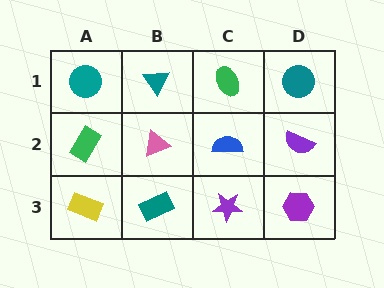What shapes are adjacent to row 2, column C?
A green ellipse (row 1, column C), a purple star (row 3, column C), a pink triangle (row 2, column B), a purple semicircle (row 2, column D).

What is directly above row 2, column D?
A teal circle.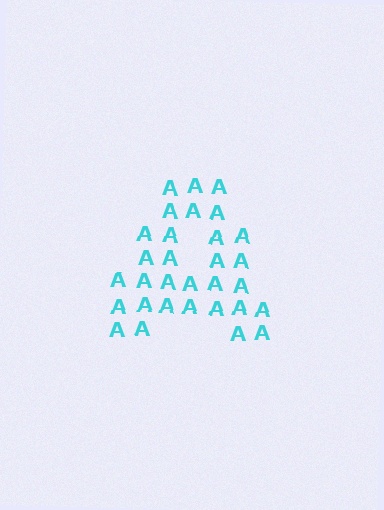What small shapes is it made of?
It is made of small letter A's.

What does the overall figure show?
The overall figure shows the letter A.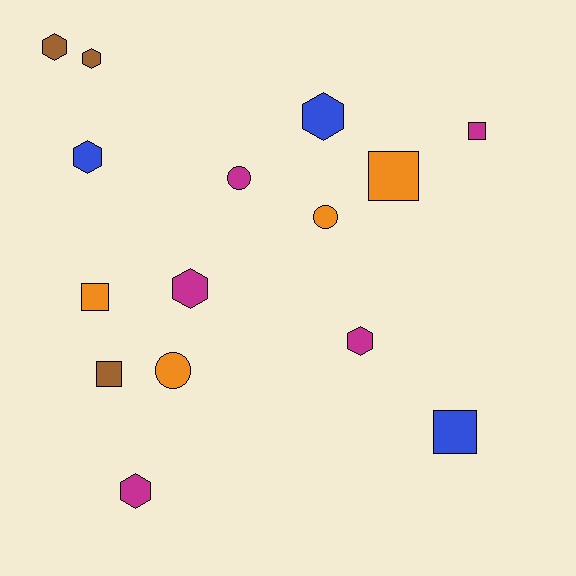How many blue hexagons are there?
There are 2 blue hexagons.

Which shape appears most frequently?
Hexagon, with 7 objects.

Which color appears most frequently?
Magenta, with 5 objects.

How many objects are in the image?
There are 15 objects.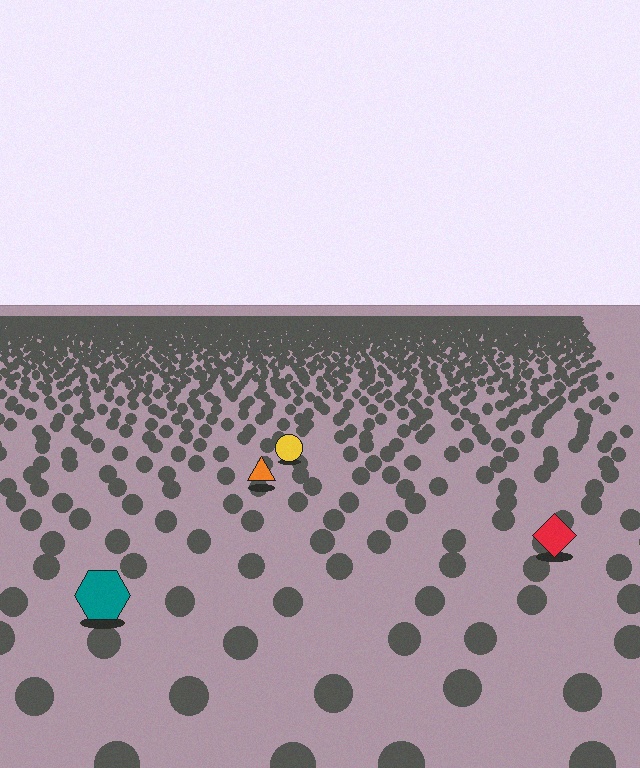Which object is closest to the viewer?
The teal hexagon is closest. The texture marks near it are larger and more spread out.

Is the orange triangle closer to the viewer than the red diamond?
No. The red diamond is closer — you can tell from the texture gradient: the ground texture is coarser near it.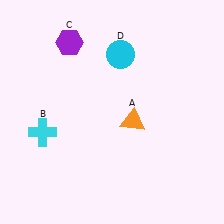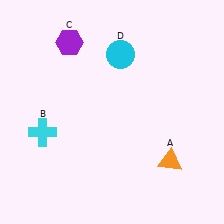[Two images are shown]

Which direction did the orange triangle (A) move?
The orange triangle (A) moved down.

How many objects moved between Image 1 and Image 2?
1 object moved between the two images.